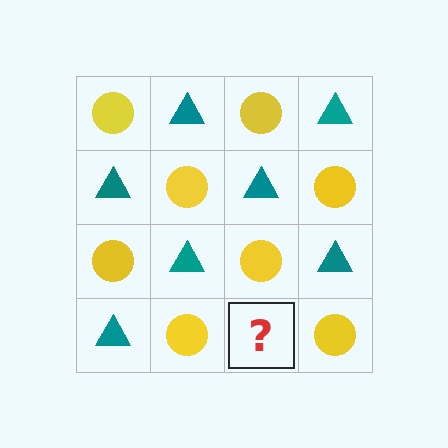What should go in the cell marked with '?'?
The missing cell should contain a teal triangle.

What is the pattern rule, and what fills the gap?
The rule is that it alternates yellow circle and teal triangle in a checkerboard pattern. The gap should be filled with a teal triangle.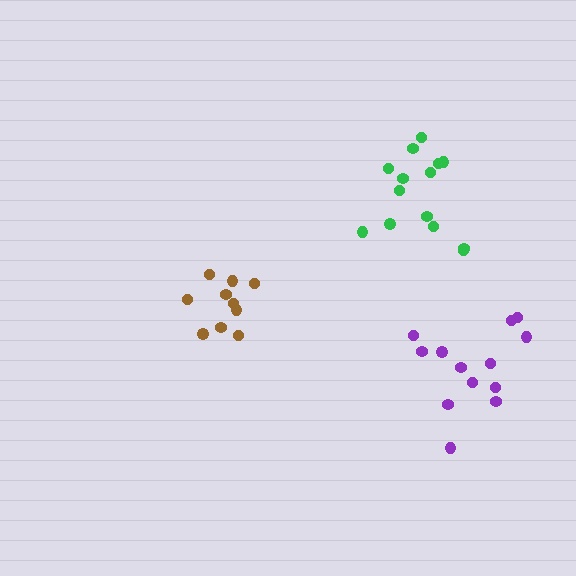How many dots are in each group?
Group 1: 10 dots, Group 2: 14 dots, Group 3: 13 dots (37 total).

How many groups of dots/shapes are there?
There are 3 groups.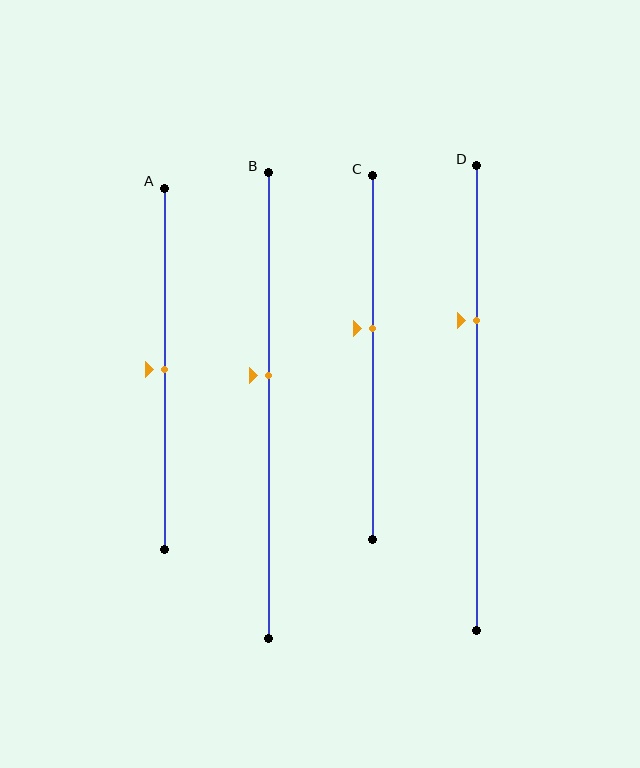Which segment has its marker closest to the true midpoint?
Segment A has its marker closest to the true midpoint.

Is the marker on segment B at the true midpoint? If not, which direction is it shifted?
No, the marker on segment B is shifted upward by about 6% of the segment length.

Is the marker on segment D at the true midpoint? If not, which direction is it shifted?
No, the marker on segment D is shifted upward by about 17% of the segment length.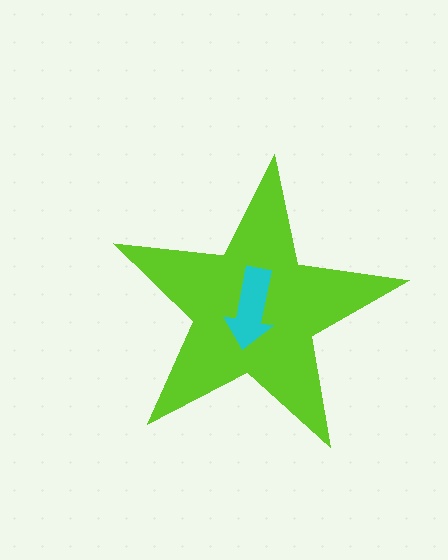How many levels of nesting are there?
2.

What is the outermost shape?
The lime star.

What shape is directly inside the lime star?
The cyan arrow.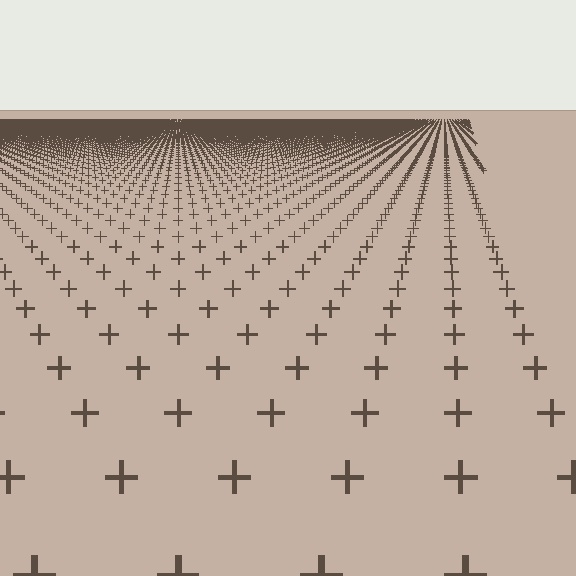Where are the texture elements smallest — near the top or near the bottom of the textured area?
Near the top.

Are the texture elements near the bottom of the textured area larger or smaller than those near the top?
Larger. Near the bottom, elements are closer to the viewer and appear at a bigger on-screen size.